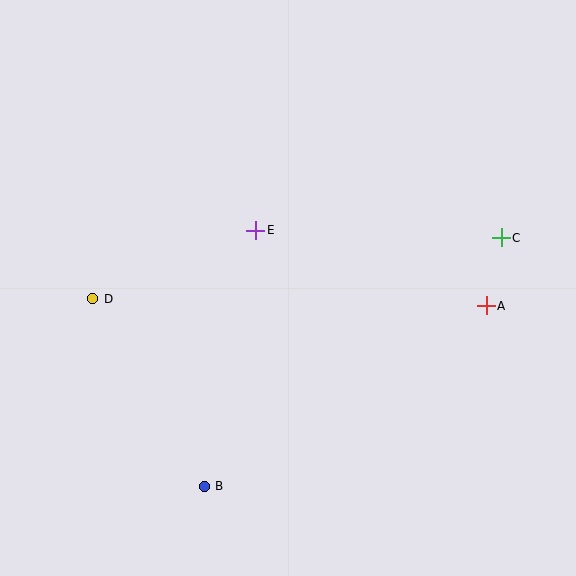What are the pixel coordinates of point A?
Point A is at (486, 306).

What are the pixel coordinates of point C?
Point C is at (501, 238).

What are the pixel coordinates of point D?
Point D is at (93, 299).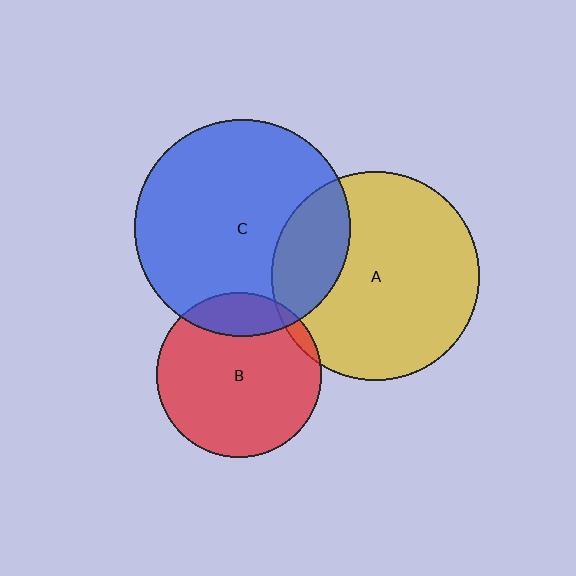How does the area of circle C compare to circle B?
Approximately 1.7 times.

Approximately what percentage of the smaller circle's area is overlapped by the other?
Approximately 15%.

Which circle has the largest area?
Circle C (blue).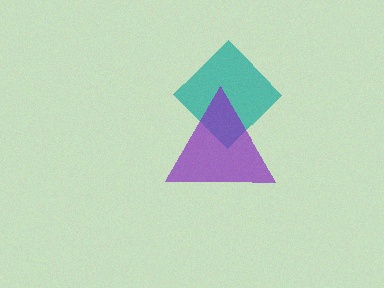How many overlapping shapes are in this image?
There are 2 overlapping shapes in the image.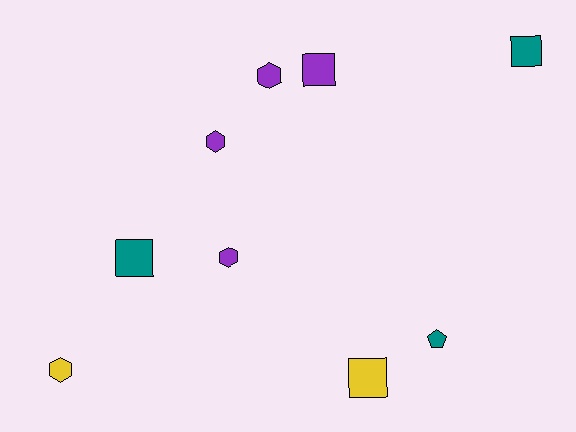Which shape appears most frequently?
Square, with 4 objects.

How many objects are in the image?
There are 9 objects.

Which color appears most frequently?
Purple, with 4 objects.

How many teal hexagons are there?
There are no teal hexagons.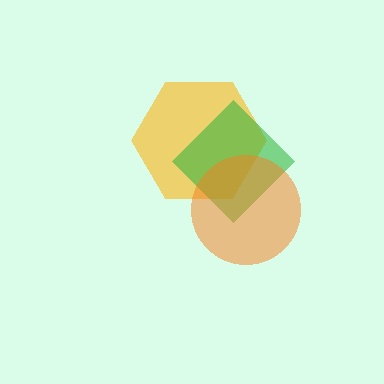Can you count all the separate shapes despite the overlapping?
Yes, there are 3 separate shapes.